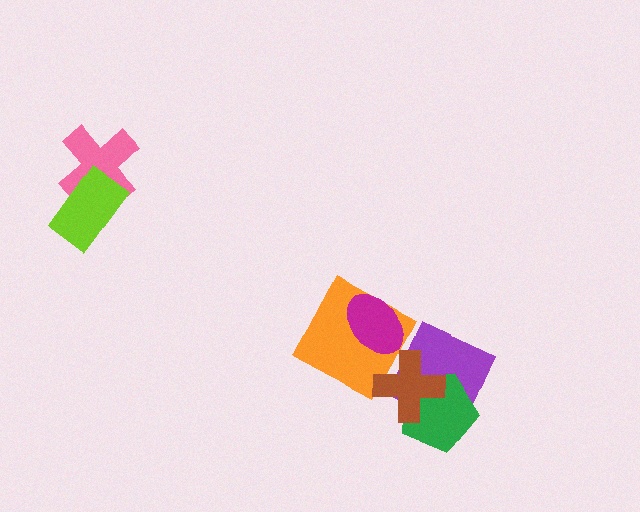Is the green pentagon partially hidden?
Yes, it is partially covered by another shape.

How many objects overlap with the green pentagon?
2 objects overlap with the green pentagon.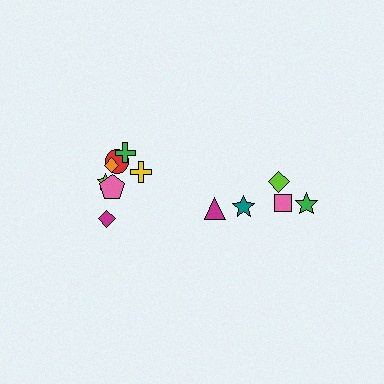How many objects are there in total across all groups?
There are 12 objects.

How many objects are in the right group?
There are 5 objects.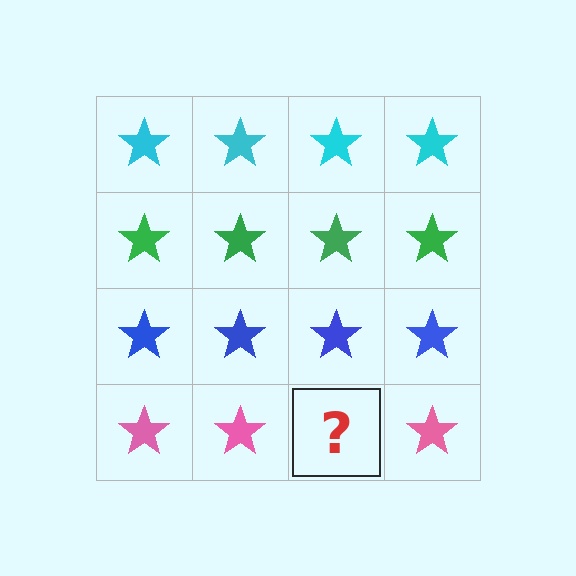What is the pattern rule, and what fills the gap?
The rule is that each row has a consistent color. The gap should be filled with a pink star.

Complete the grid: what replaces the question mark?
The question mark should be replaced with a pink star.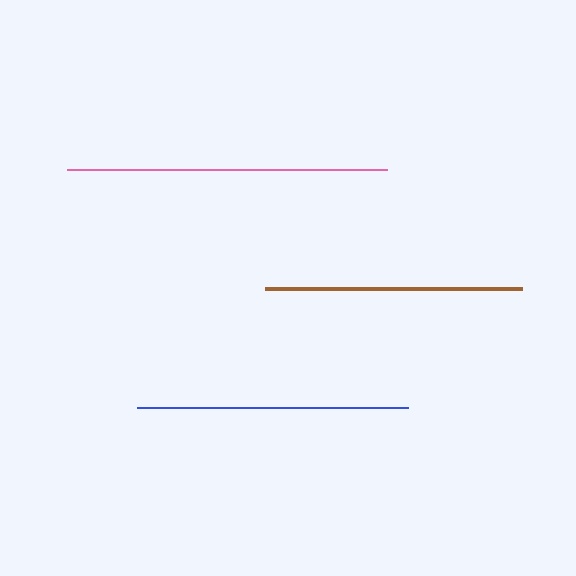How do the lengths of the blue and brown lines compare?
The blue and brown lines are approximately the same length.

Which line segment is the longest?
The pink line is the longest at approximately 320 pixels.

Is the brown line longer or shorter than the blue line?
The blue line is longer than the brown line.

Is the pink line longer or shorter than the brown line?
The pink line is longer than the brown line.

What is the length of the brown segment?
The brown segment is approximately 257 pixels long.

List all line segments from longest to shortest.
From longest to shortest: pink, blue, brown.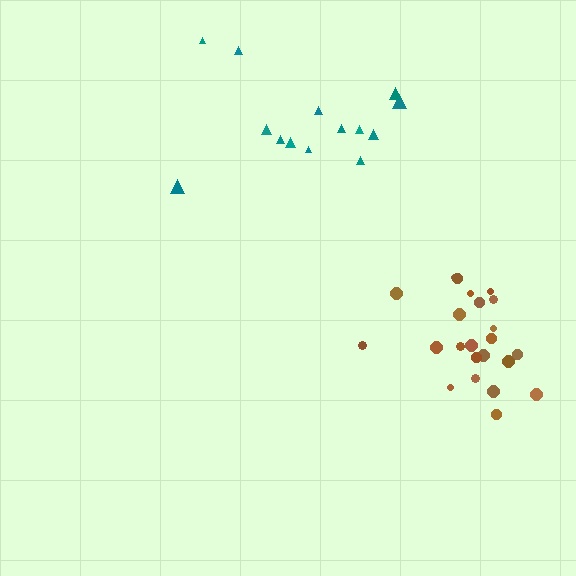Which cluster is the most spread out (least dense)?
Teal.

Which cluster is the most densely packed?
Brown.